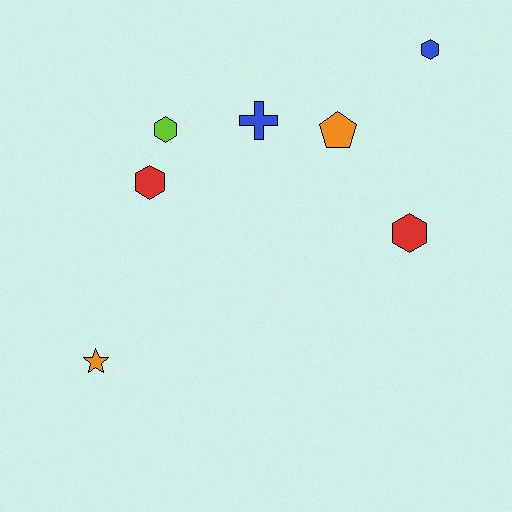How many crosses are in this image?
There is 1 cross.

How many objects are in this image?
There are 7 objects.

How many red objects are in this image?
There are 2 red objects.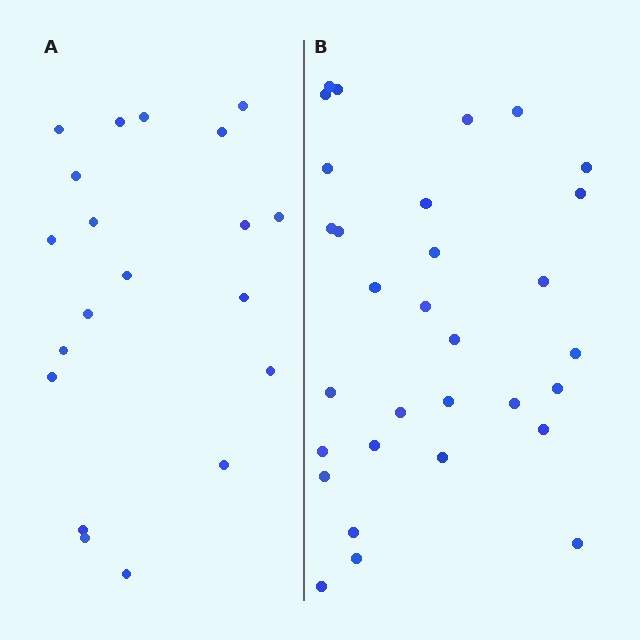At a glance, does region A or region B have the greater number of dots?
Region B (the right region) has more dots.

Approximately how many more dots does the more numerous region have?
Region B has roughly 12 or so more dots than region A.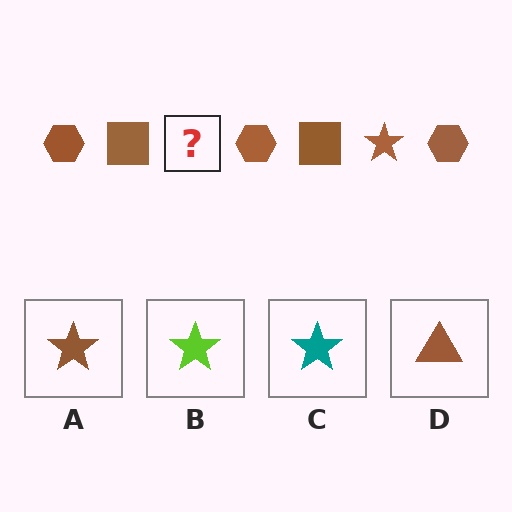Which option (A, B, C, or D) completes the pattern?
A.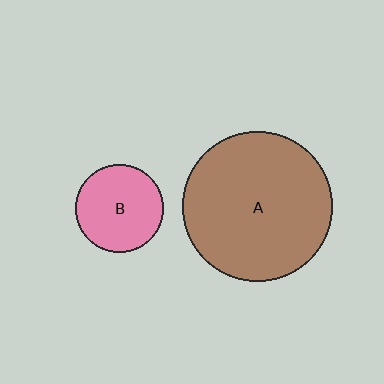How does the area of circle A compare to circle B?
Approximately 2.9 times.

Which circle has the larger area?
Circle A (brown).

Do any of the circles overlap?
No, none of the circles overlap.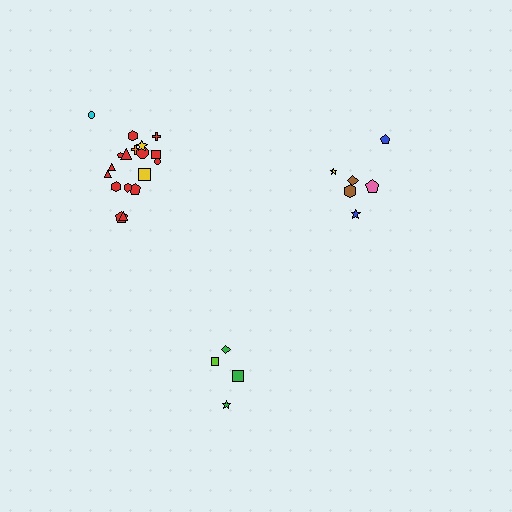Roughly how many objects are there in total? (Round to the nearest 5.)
Roughly 30 objects in total.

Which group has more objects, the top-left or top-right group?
The top-left group.